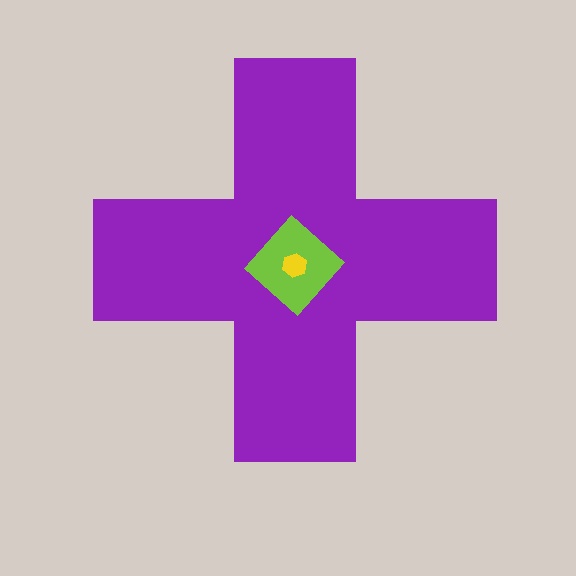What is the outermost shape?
The purple cross.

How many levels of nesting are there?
3.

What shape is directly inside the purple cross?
The lime diamond.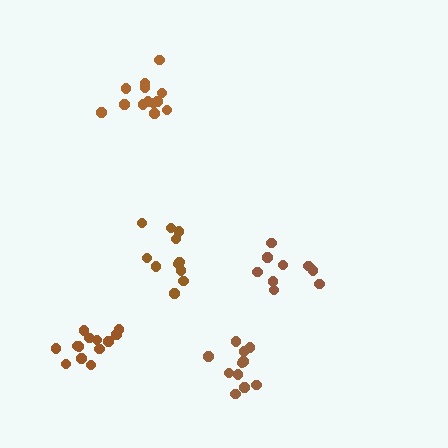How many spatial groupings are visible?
There are 5 spatial groupings.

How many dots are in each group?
Group 1: 13 dots, Group 2: 11 dots, Group 3: 13 dots, Group 4: 9 dots, Group 5: 11 dots (57 total).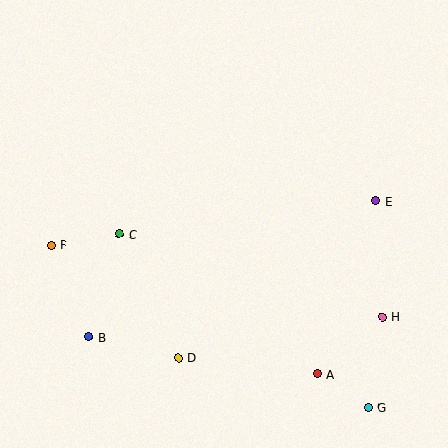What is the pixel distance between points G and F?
The distance between G and F is 355 pixels.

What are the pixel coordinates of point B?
Point B is at (89, 337).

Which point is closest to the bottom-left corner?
Point B is closest to the bottom-left corner.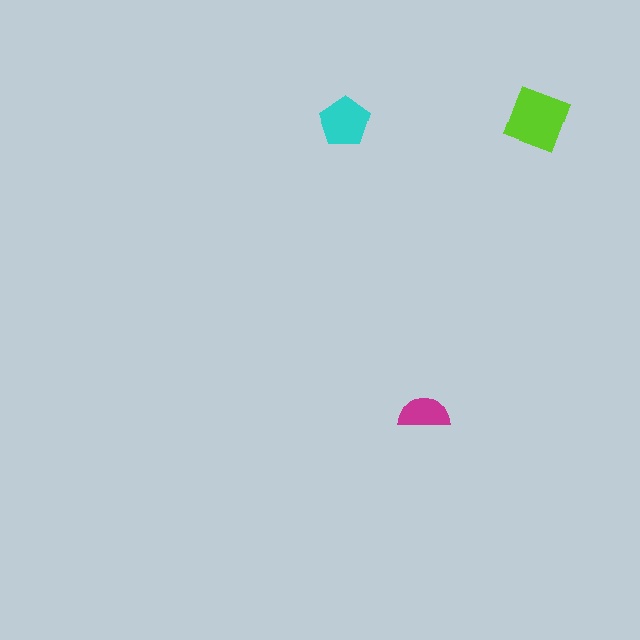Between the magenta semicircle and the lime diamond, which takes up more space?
The lime diamond.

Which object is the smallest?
The magenta semicircle.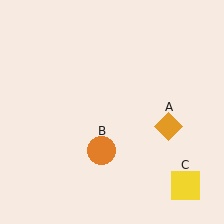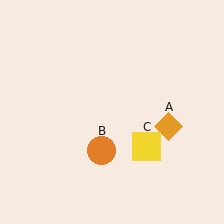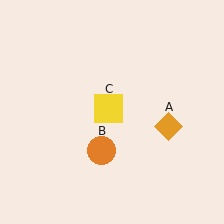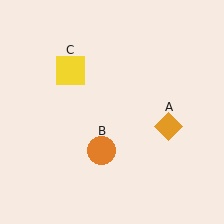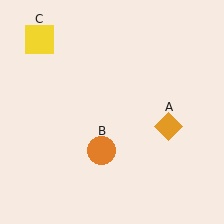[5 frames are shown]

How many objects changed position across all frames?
1 object changed position: yellow square (object C).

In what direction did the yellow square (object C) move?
The yellow square (object C) moved up and to the left.